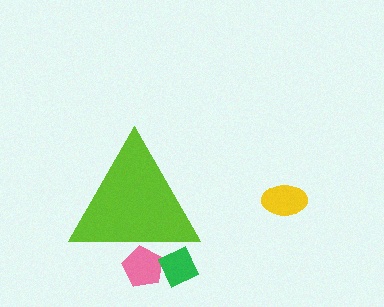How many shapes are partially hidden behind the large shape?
2 shapes are partially hidden.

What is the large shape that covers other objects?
A lime triangle.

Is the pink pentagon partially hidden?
Yes, the pink pentagon is partially hidden behind the lime triangle.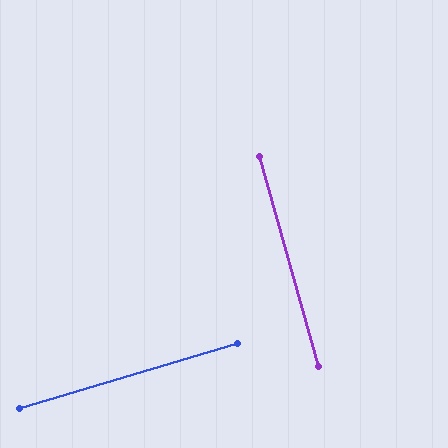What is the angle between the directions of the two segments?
Approximately 89 degrees.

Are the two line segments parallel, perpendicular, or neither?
Perpendicular — they meet at approximately 89°.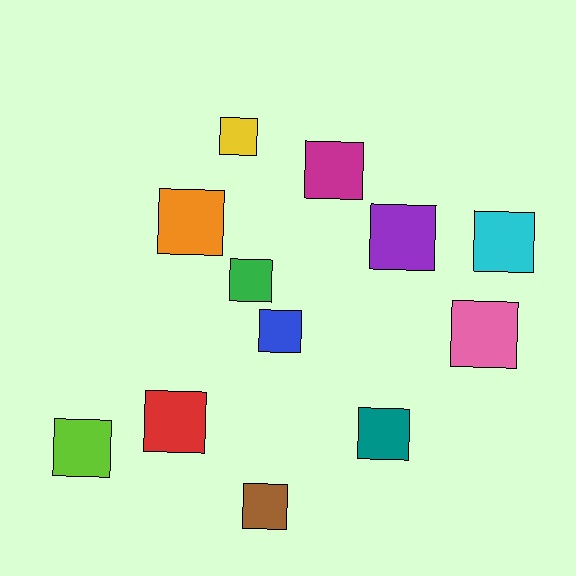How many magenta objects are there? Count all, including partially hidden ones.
There is 1 magenta object.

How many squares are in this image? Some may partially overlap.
There are 12 squares.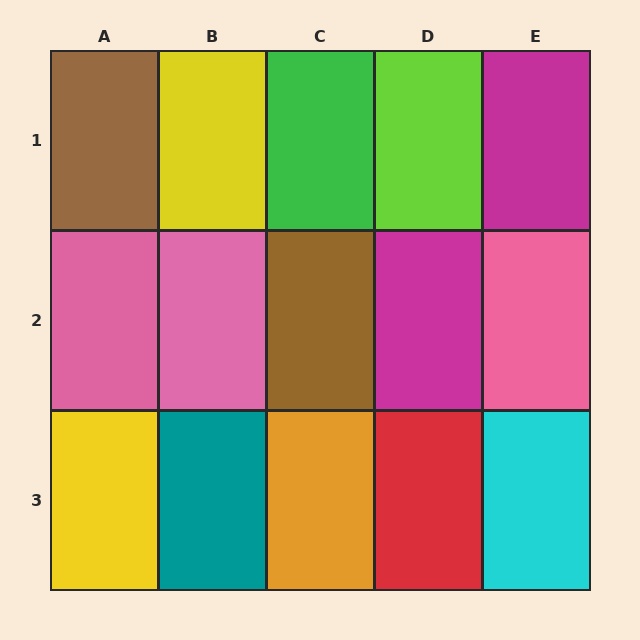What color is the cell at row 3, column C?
Orange.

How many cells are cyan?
1 cell is cyan.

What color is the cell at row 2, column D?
Magenta.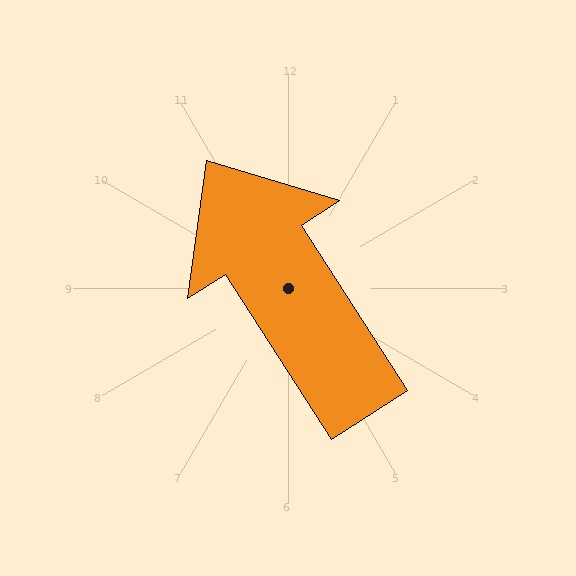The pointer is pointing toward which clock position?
Roughly 11 o'clock.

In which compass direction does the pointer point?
Northwest.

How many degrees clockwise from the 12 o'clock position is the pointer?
Approximately 327 degrees.